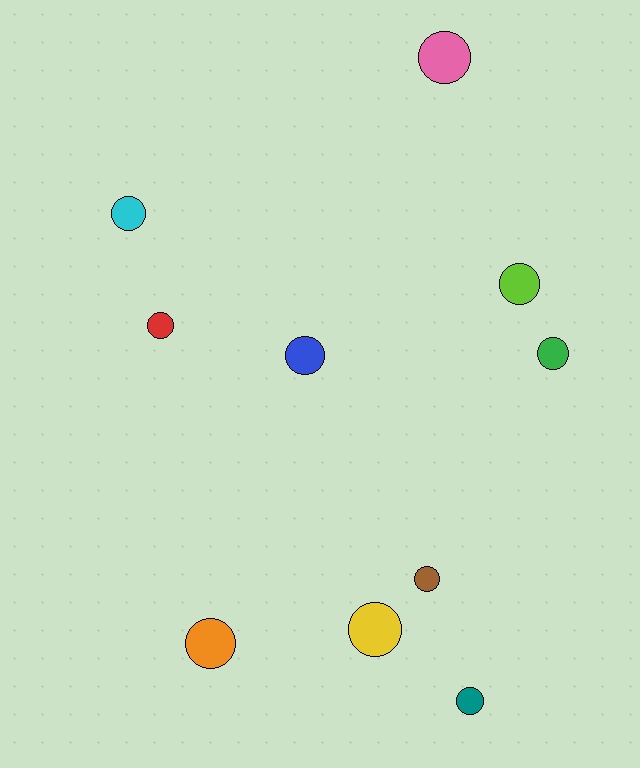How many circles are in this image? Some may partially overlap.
There are 10 circles.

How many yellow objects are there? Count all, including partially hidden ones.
There is 1 yellow object.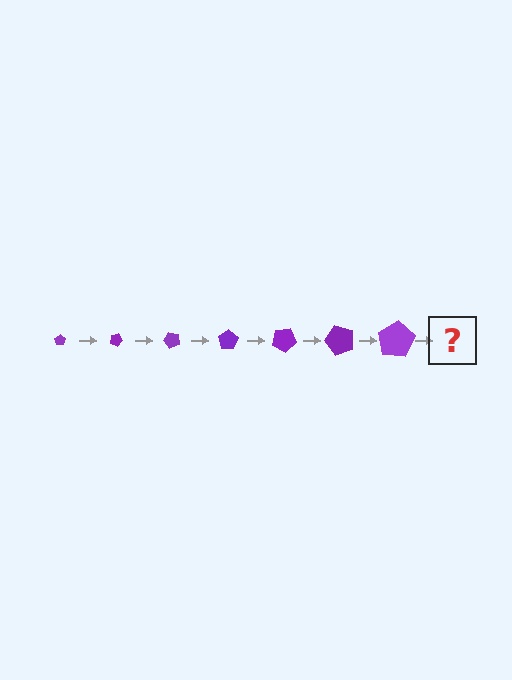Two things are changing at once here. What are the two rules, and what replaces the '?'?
The two rules are that the pentagon grows larger each step and it rotates 25 degrees each step. The '?' should be a pentagon, larger than the previous one and rotated 175 degrees from the start.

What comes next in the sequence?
The next element should be a pentagon, larger than the previous one and rotated 175 degrees from the start.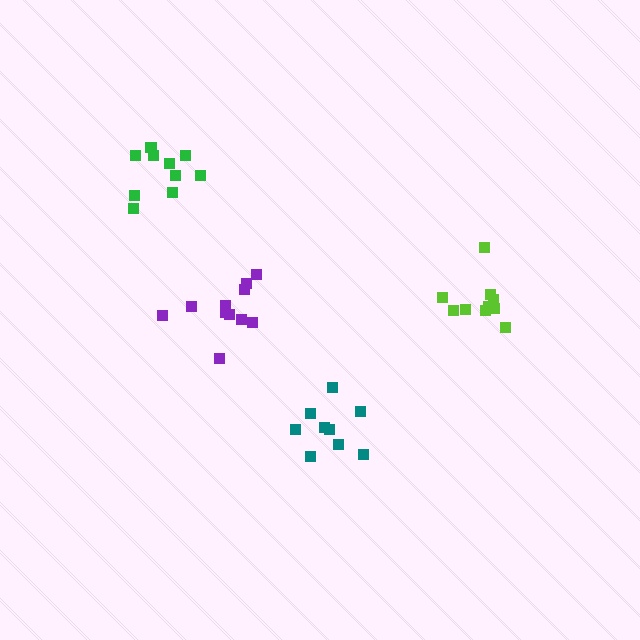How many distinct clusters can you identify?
There are 4 distinct clusters.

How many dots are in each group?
Group 1: 9 dots, Group 2: 10 dots, Group 3: 11 dots, Group 4: 11 dots (41 total).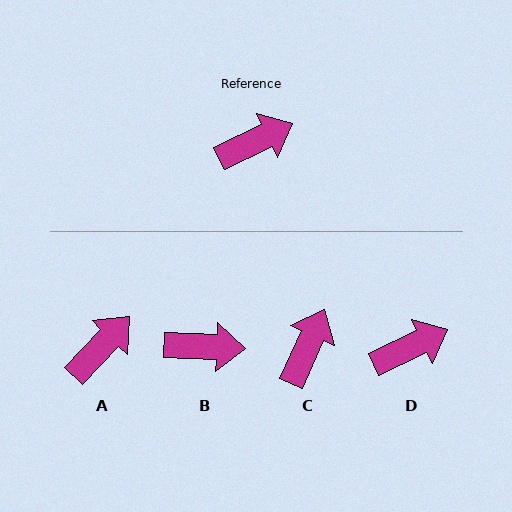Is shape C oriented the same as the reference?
No, it is off by about 41 degrees.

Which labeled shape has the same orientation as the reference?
D.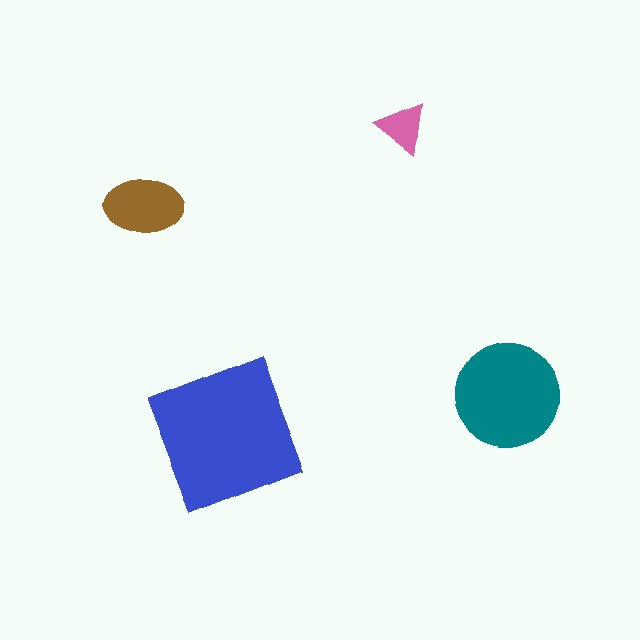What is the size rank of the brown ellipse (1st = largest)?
3rd.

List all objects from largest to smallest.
The blue square, the teal circle, the brown ellipse, the pink triangle.